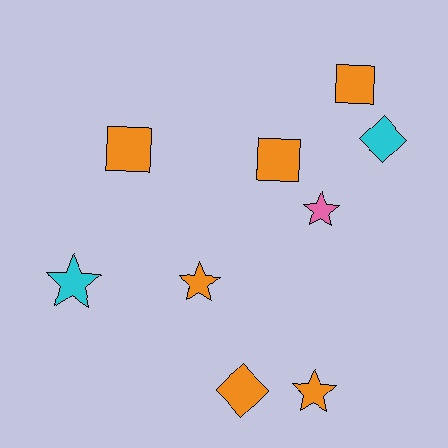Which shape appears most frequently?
Star, with 4 objects.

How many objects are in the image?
There are 9 objects.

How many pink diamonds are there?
There are no pink diamonds.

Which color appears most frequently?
Orange, with 6 objects.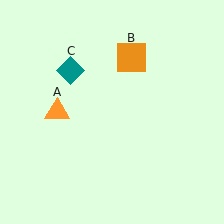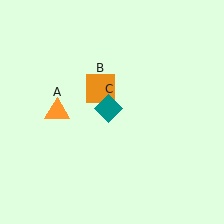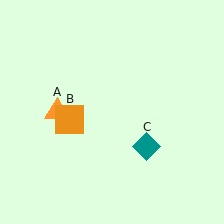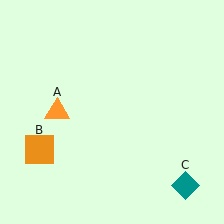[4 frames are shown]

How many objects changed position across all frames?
2 objects changed position: orange square (object B), teal diamond (object C).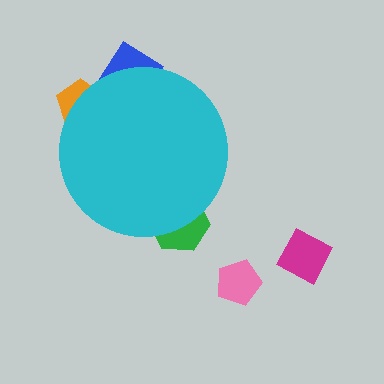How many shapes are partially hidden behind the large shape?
3 shapes are partially hidden.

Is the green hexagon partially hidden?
Yes, the green hexagon is partially hidden behind the cyan circle.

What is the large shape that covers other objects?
A cyan circle.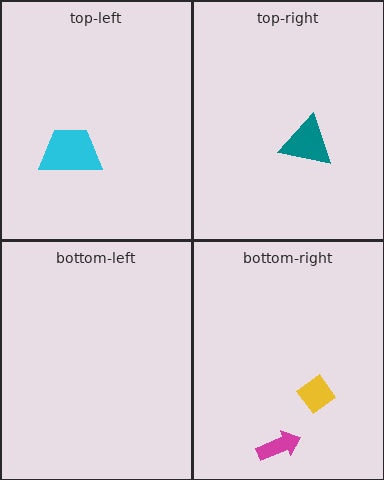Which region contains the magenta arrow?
The bottom-right region.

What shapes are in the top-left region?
The cyan trapezoid.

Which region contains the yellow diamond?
The bottom-right region.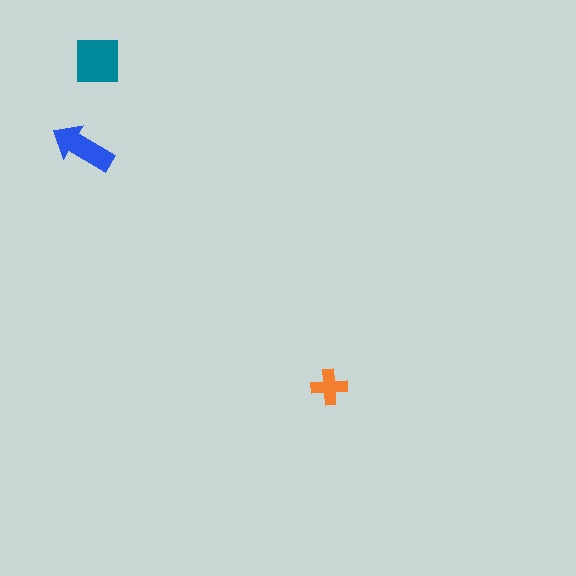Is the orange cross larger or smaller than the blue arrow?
Smaller.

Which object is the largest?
The teal square.